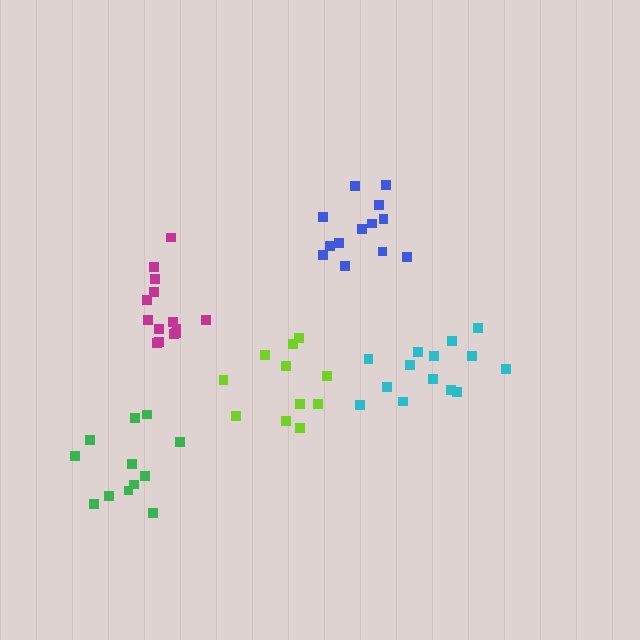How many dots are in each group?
Group 1: 11 dots, Group 2: 13 dots, Group 3: 14 dots, Group 4: 14 dots, Group 5: 12 dots (64 total).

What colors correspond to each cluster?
The clusters are colored: lime, blue, magenta, cyan, green.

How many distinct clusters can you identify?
There are 5 distinct clusters.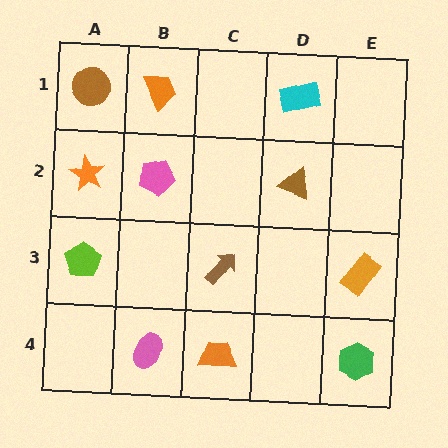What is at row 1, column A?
A brown circle.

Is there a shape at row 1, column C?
No, that cell is empty.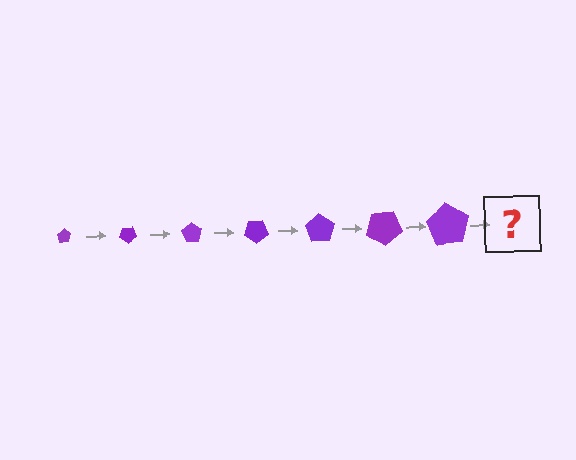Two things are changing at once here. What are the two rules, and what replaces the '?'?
The two rules are that the pentagon grows larger each step and it rotates 35 degrees each step. The '?' should be a pentagon, larger than the previous one and rotated 245 degrees from the start.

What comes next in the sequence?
The next element should be a pentagon, larger than the previous one and rotated 245 degrees from the start.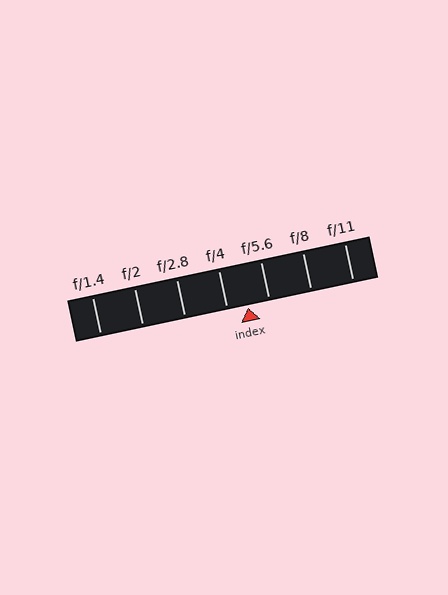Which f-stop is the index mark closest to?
The index mark is closest to f/4.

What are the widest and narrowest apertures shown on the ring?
The widest aperture shown is f/1.4 and the narrowest is f/11.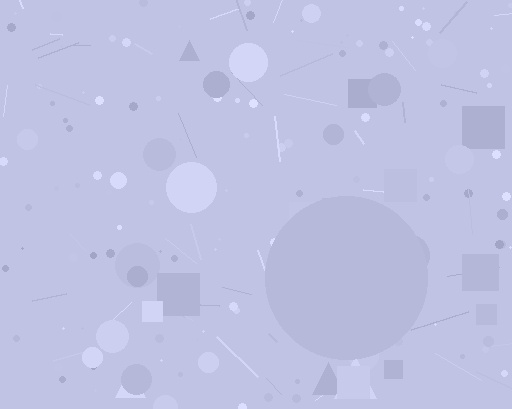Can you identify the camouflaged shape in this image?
The camouflaged shape is a circle.